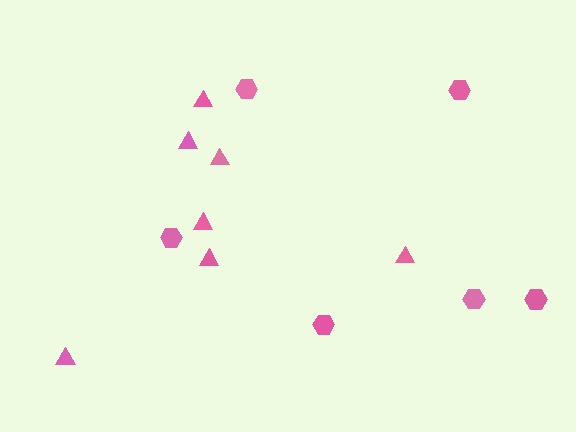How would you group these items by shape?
There are 2 groups: one group of hexagons (6) and one group of triangles (7).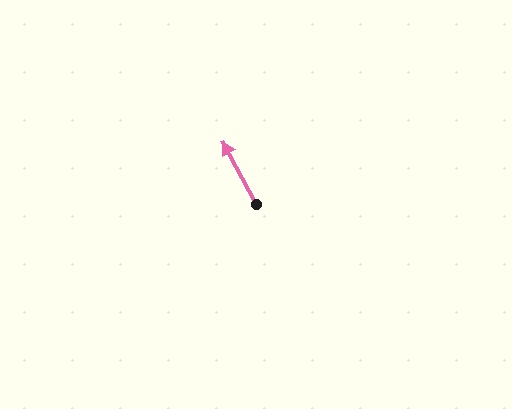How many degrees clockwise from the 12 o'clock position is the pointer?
Approximately 332 degrees.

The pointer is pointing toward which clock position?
Roughly 11 o'clock.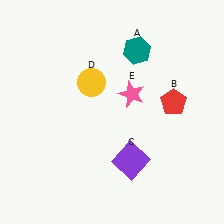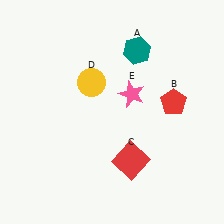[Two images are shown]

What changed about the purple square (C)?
In Image 1, C is purple. In Image 2, it changed to red.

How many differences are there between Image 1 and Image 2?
There is 1 difference between the two images.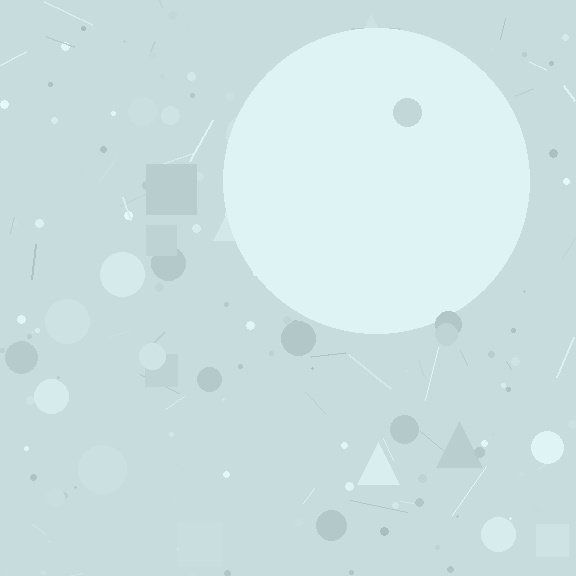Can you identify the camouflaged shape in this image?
The camouflaged shape is a circle.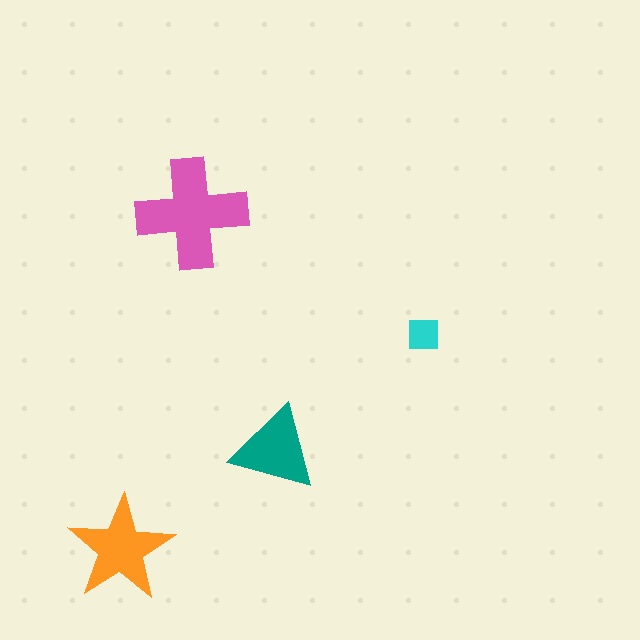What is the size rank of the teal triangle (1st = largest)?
3rd.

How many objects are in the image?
There are 4 objects in the image.